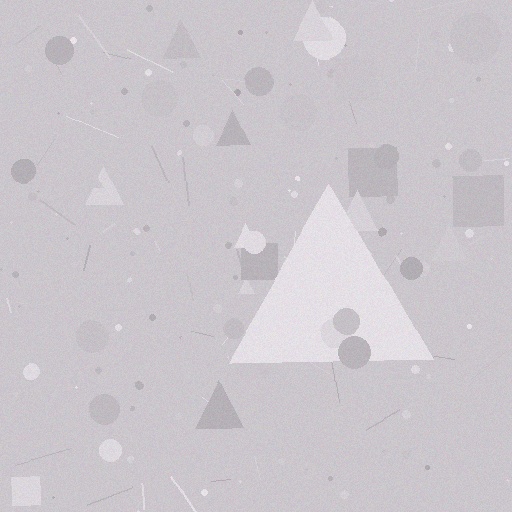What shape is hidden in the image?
A triangle is hidden in the image.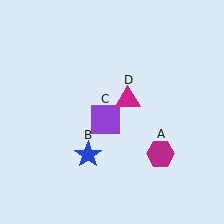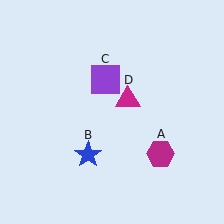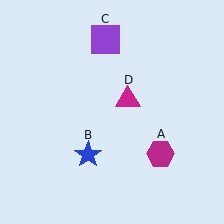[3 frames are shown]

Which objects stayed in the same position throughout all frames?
Magenta hexagon (object A) and blue star (object B) and magenta triangle (object D) remained stationary.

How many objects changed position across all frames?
1 object changed position: purple square (object C).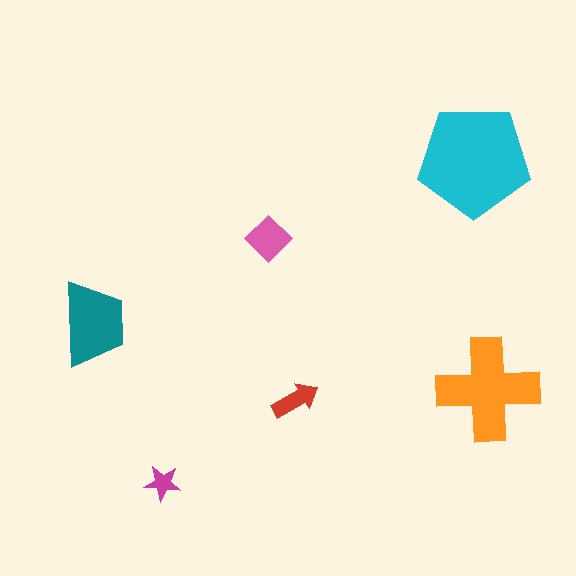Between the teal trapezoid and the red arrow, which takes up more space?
The teal trapezoid.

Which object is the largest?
The cyan pentagon.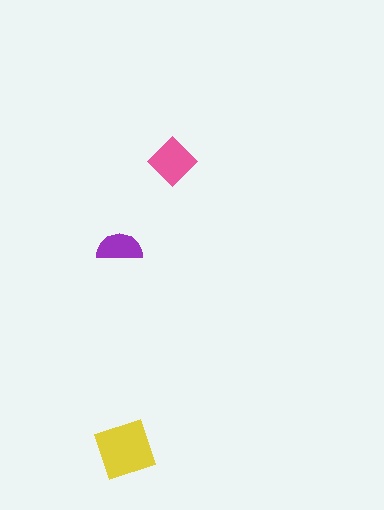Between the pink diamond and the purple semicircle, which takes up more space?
The pink diamond.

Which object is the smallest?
The purple semicircle.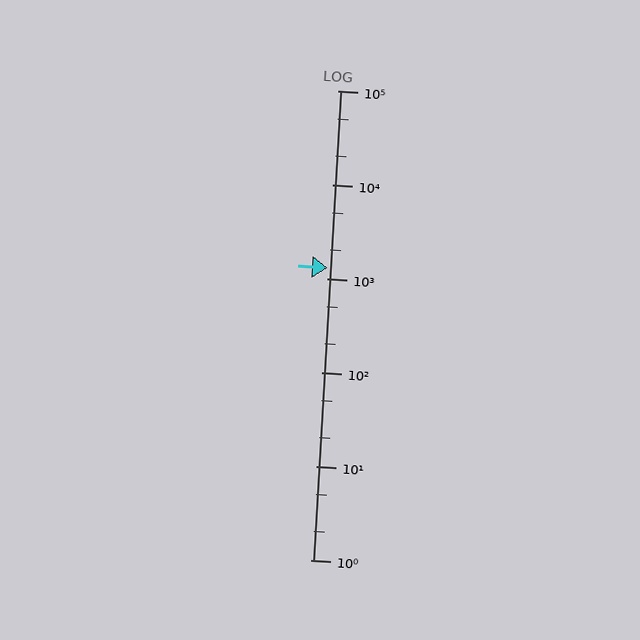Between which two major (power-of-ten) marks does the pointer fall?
The pointer is between 1000 and 10000.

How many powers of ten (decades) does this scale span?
The scale spans 5 decades, from 1 to 100000.